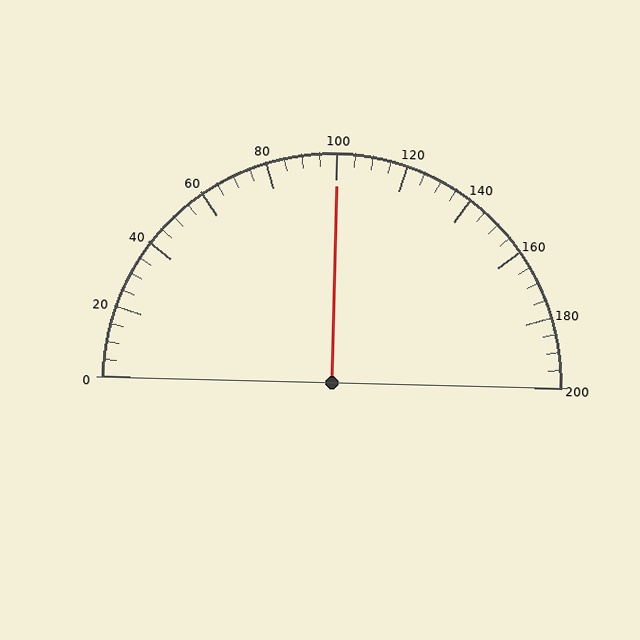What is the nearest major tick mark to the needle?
The nearest major tick mark is 100.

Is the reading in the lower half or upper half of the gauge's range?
The reading is in the upper half of the range (0 to 200).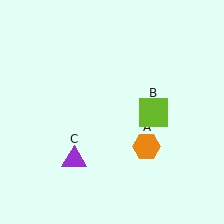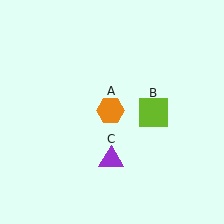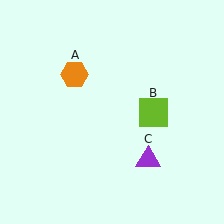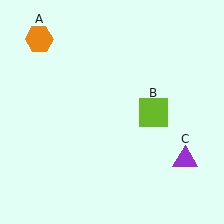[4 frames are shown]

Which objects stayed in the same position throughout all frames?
Lime square (object B) remained stationary.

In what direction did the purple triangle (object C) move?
The purple triangle (object C) moved right.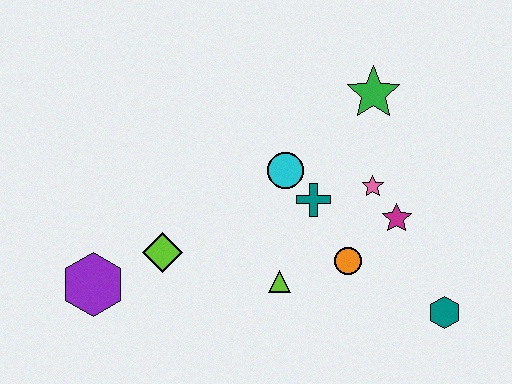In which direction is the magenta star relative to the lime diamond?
The magenta star is to the right of the lime diamond.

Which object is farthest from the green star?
The purple hexagon is farthest from the green star.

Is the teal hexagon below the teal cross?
Yes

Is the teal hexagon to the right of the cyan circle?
Yes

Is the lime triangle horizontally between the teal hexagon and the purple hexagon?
Yes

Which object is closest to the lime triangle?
The orange circle is closest to the lime triangle.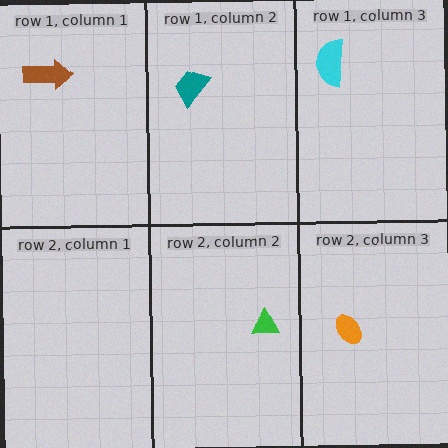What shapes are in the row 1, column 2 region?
The teal trapezoid.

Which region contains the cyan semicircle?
The row 1, column 3 region.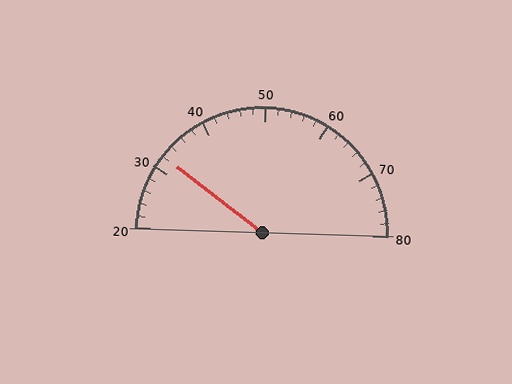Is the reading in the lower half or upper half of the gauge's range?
The reading is in the lower half of the range (20 to 80).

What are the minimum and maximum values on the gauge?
The gauge ranges from 20 to 80.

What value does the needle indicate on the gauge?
The needle indicates approximately 32.